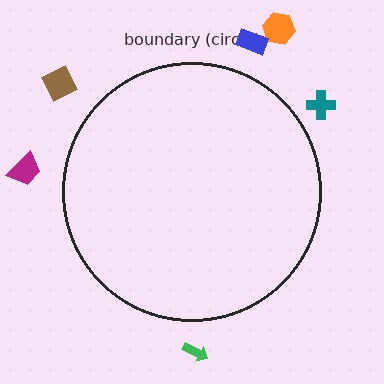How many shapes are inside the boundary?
0 inside, 6 outside.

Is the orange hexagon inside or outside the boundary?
Outside.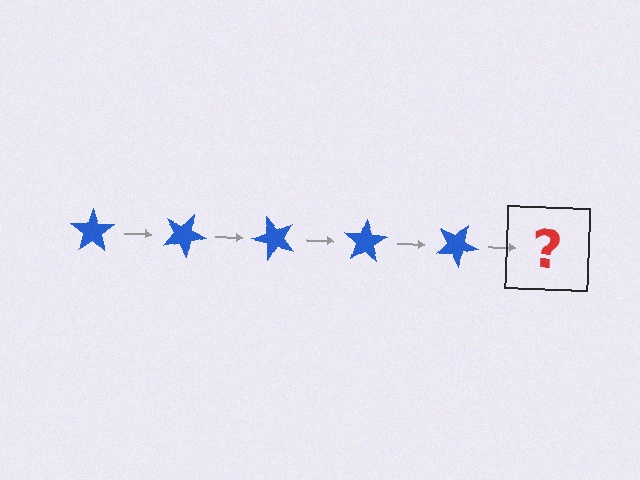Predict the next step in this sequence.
The next step is a blue star rotated 125 degrees.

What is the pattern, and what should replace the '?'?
The pattern is that the star rotates 25 degrees each step. The '?' should be a blue star rotated 125 degrees.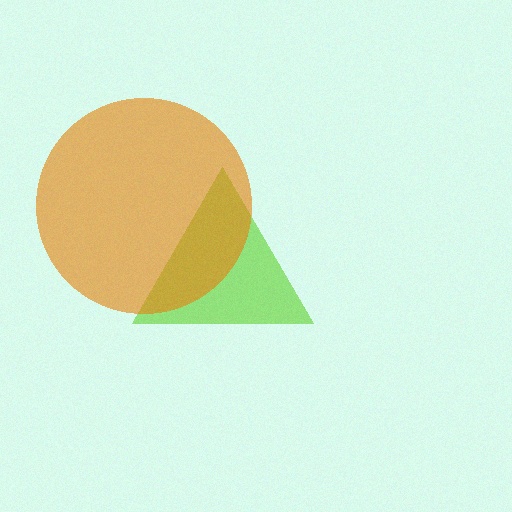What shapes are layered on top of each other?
The layered shapes are: a lime triangle, an orange circle.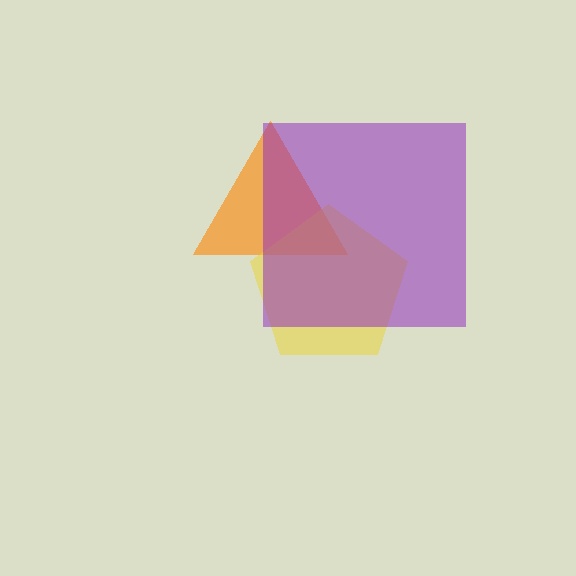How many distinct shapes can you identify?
There are 3 distinct shapes: an orange triangle, a yellow pentagon, a purple square.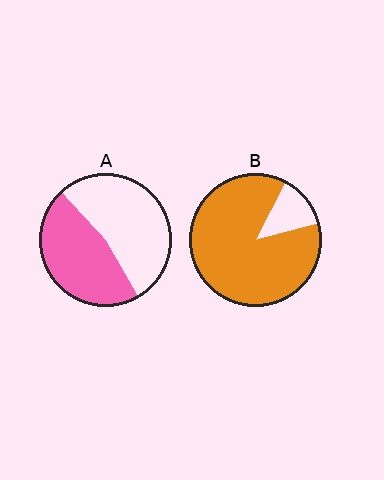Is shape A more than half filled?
Roughly half.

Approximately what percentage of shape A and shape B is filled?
A is approximately 45% and B is approximately 85%.